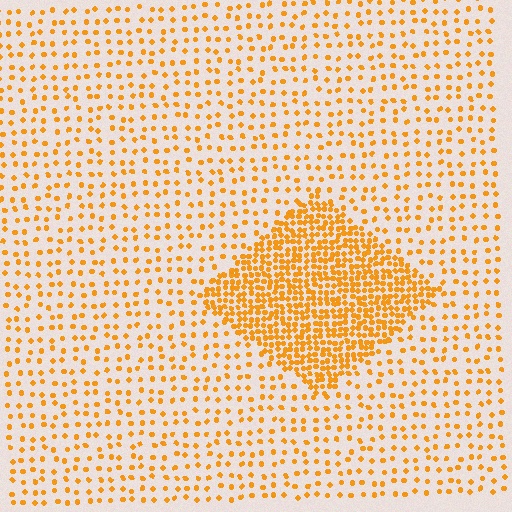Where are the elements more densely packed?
The elements are more densely packed inside the diamond boundary.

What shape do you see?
I see a diamond.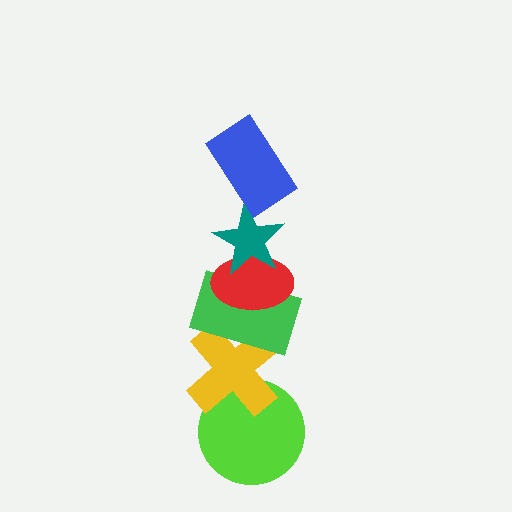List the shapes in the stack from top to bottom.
From top to bottom: the blue rectangle, the teal star, the red ellipse, the green rectangle, the yellow cross, the lime circle.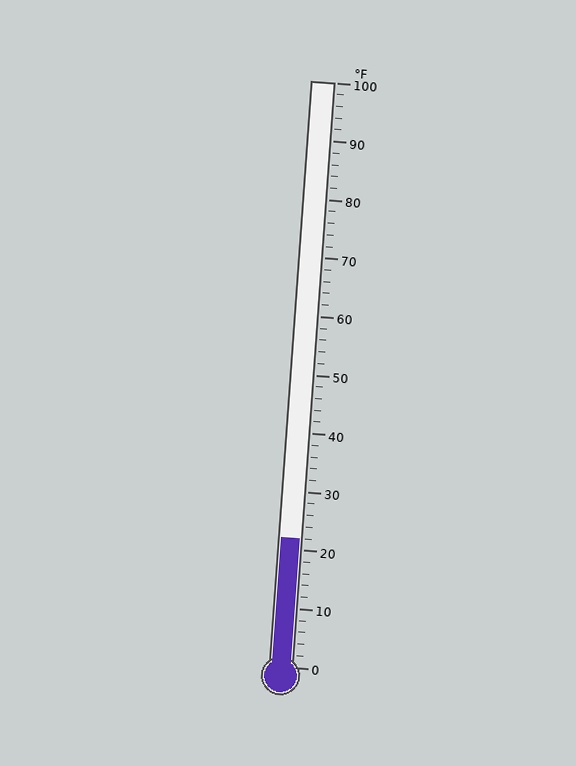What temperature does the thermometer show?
The thermometer shows approximately 22°F.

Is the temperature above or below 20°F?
The temperature is above 20°F.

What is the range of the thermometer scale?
The thermometer scale ranges from 0°F to 100°F.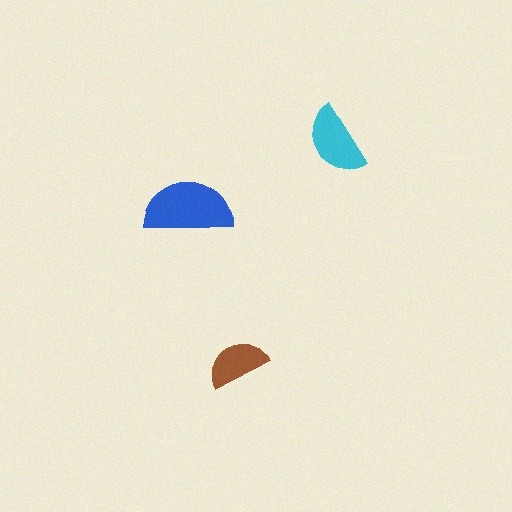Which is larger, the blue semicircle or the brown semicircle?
The blue one.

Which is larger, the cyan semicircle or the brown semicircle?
The cyan one.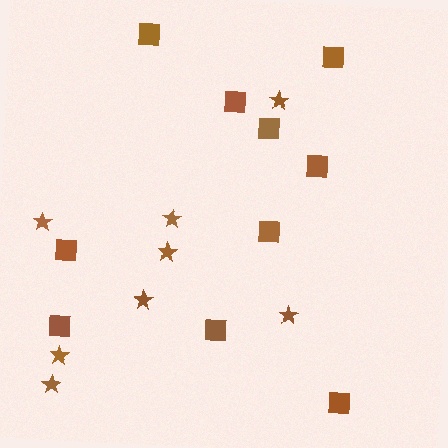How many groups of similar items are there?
There are 2 groups: one group of stars (8) and one group of squares (10).